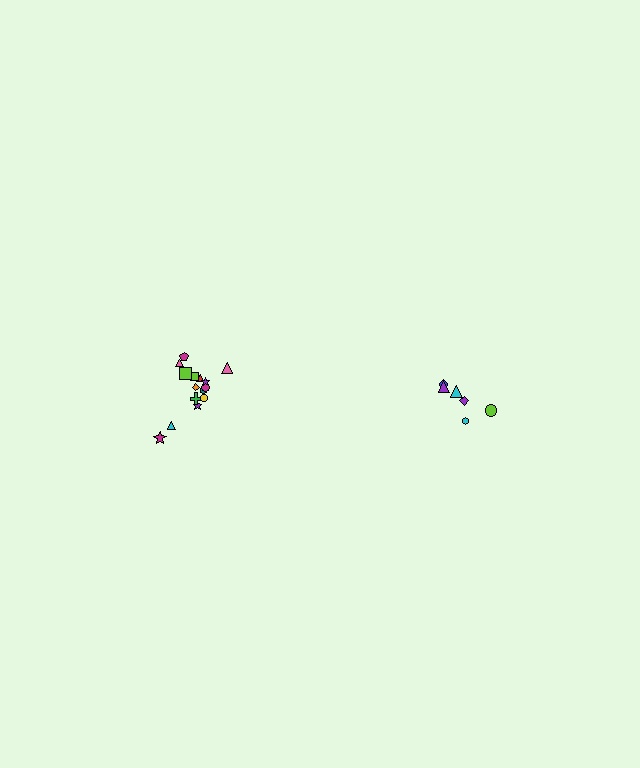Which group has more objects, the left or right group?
The left group.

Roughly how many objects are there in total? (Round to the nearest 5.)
Roughly 20 objects in total.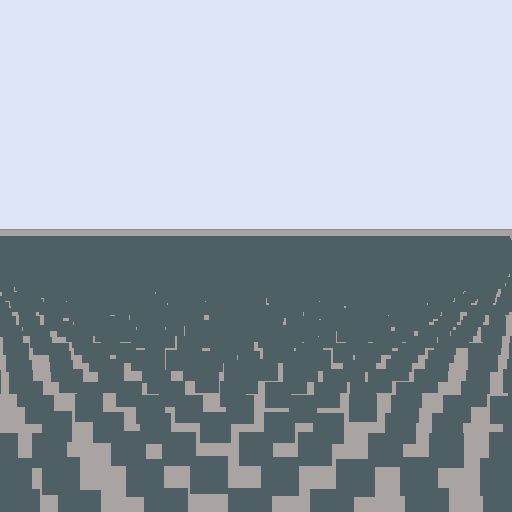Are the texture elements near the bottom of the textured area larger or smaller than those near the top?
Larger. Near the bottom, elements are closer to the viewer and appear at a bigger on-screen size.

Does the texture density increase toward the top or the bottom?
Density increases toward the top.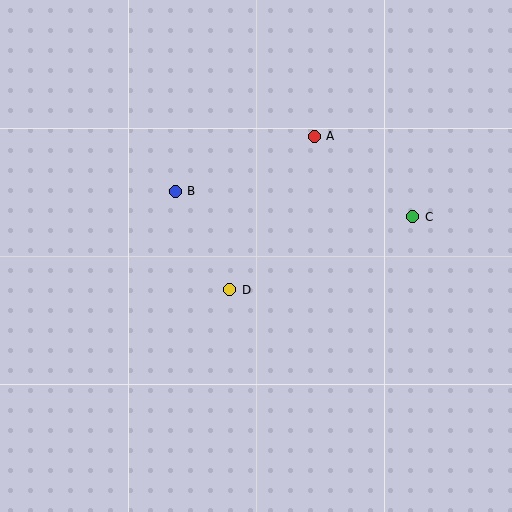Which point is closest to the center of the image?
Point D at (230, 290) is closest to the center.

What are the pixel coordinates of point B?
Point B is at (175, 191).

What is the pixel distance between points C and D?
The distance between C and D is 197 pixels.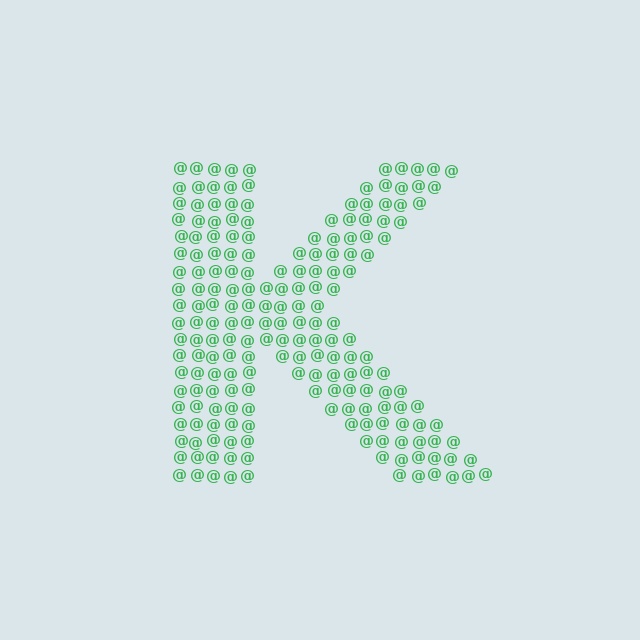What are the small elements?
The small elements are at signs.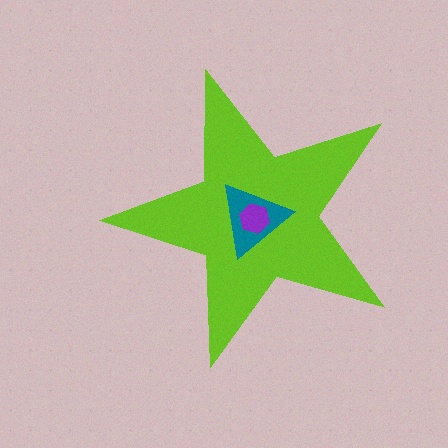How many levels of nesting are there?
3.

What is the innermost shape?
The purple hexagon.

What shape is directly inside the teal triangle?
The purple hexagon.